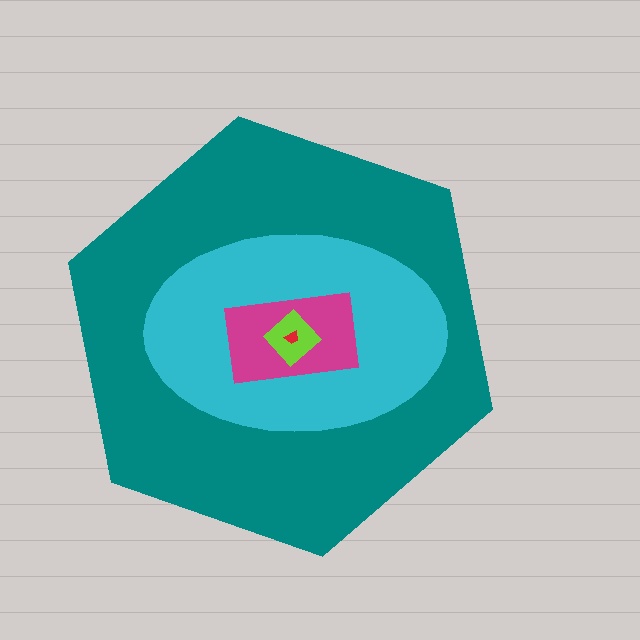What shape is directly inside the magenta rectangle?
The lime diamond.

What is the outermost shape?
The teal hexagon.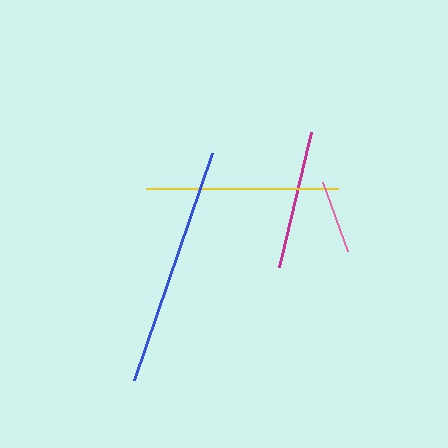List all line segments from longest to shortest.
From longest to shortest: blue, yellow, magenta, pink.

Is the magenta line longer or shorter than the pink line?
The magenta line is longer than the pink line.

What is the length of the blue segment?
The blue segment is approximately 240 pixels long.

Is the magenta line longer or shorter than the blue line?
The blue line is longer than the magenta line.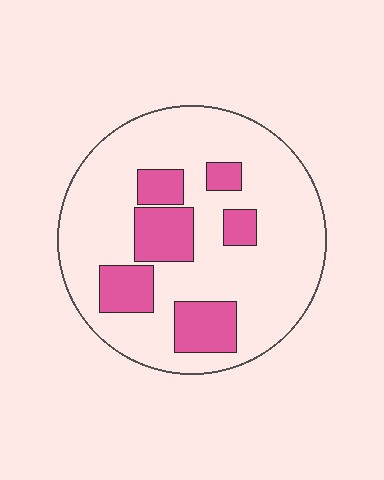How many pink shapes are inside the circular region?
6.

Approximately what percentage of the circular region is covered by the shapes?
Approximately 25%.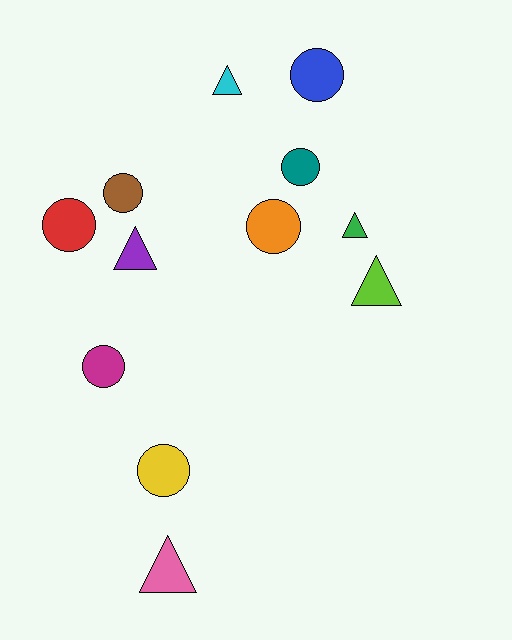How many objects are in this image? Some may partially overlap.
There are 12 objects.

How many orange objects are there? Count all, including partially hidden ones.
There is 1 orange object.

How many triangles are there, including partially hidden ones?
There are 5 triangles.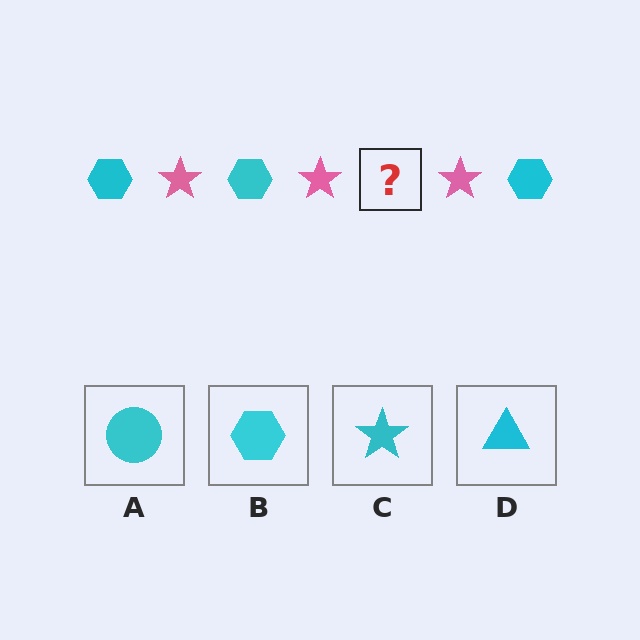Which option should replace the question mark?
Option B.